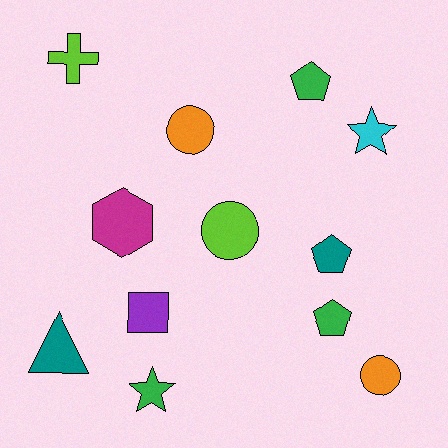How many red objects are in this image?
There are no red objects.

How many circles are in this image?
There are 3 circles.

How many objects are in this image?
There are 12 objects.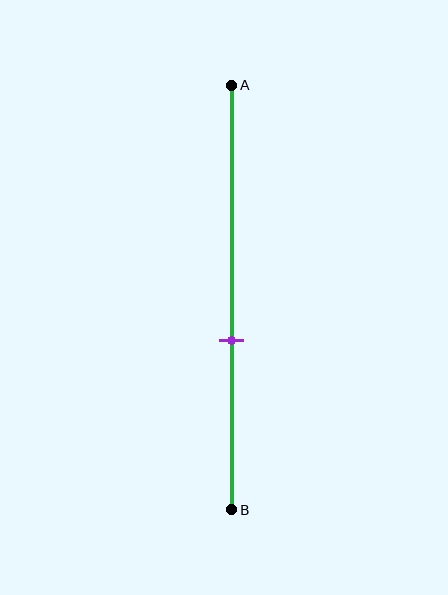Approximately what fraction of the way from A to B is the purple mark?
The purple mark is approximately 60% of the way from A to B.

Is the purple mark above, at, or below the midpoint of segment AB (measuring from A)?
The purple mark is below the midpoint of segment AB.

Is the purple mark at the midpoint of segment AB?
No, the mark is at about 60% from A, not at the 50% midpoint.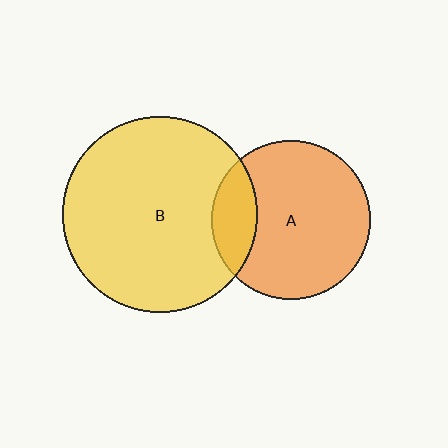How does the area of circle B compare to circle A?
Approximately 1.5 times.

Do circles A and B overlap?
Yes.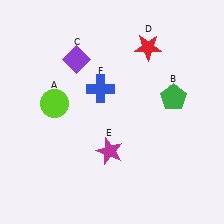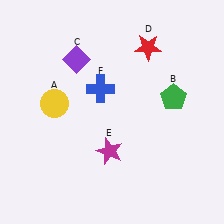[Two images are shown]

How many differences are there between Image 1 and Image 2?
There is 1 difference between the two images.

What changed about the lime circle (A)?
In Image 1, A is lime. In Image 2, it changed to yellow.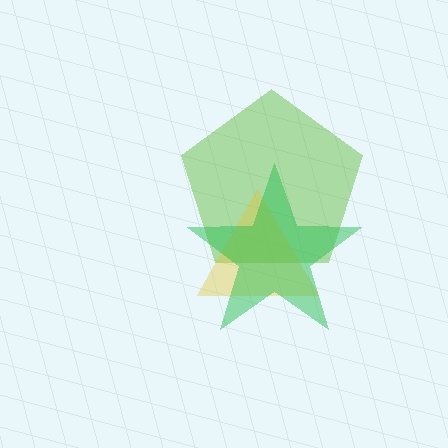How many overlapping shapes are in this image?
There are 3 overlapping shapes in the image.